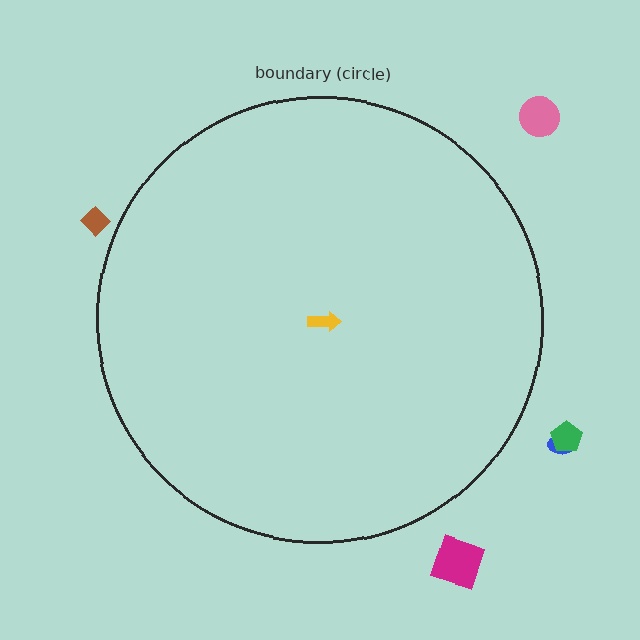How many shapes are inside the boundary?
1 inside, 5 outside.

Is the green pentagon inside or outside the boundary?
Outside.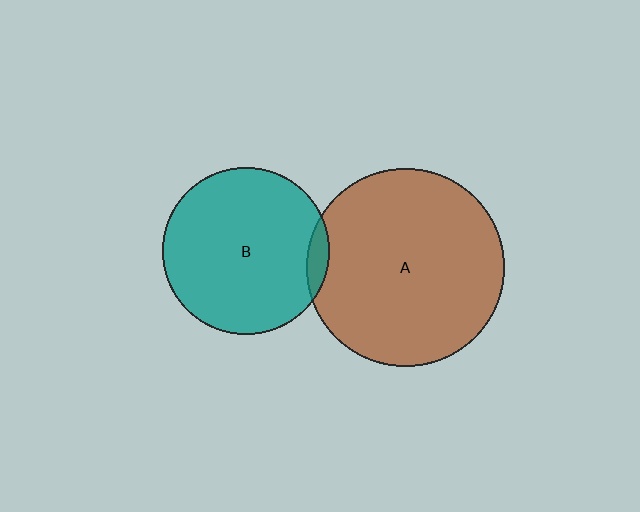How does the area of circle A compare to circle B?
Approximately 1.4 times.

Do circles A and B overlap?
Yes.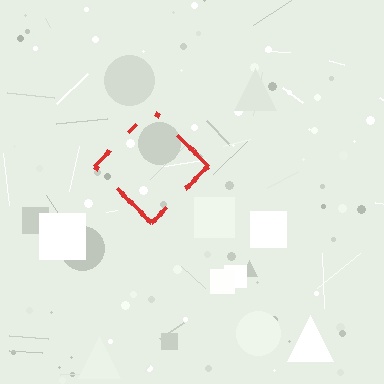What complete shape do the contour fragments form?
The contour fragments form a diamond.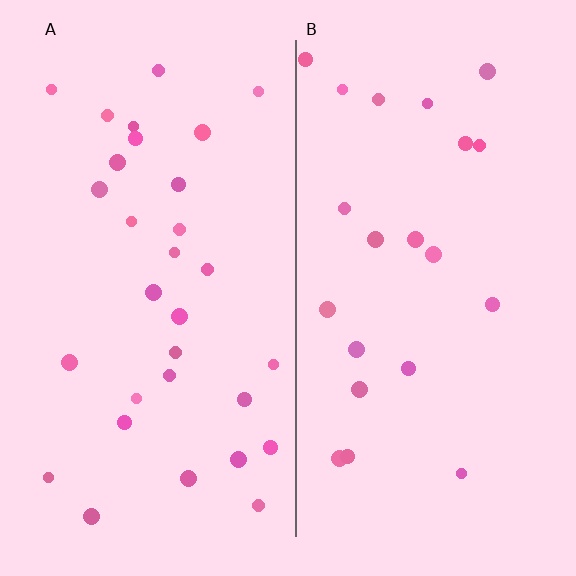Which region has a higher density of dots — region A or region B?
A (the left).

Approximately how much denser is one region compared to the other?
Approximately 1.4× — region A over region B.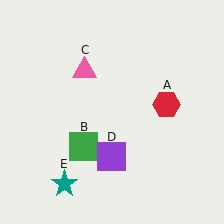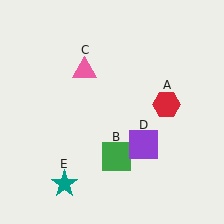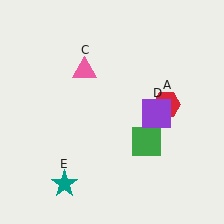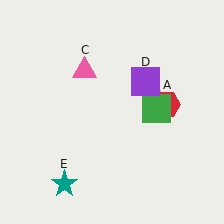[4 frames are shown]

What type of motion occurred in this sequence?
The green square (object B), purple square (object D) rotated counterclockwise around the center of the scene.